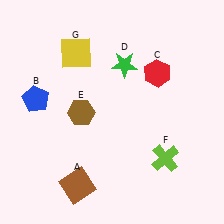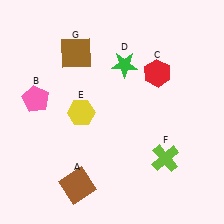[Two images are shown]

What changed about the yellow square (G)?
In Image 1, G is yellow. In Image 2, it changed to brown.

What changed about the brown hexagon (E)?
In Image 1, E is brown. In Image 2, it changed to yellow.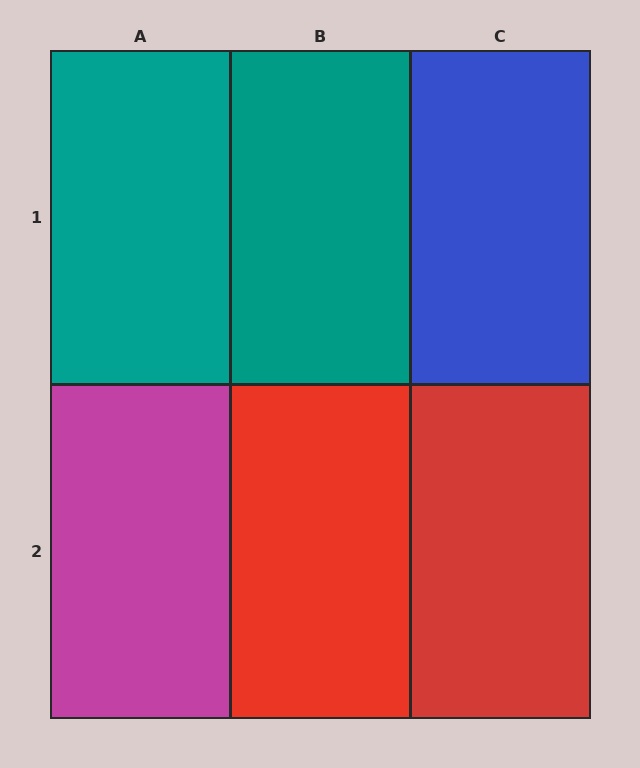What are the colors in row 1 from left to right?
Teal, teal, blue.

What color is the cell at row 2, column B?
Red.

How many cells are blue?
1 cell is blue.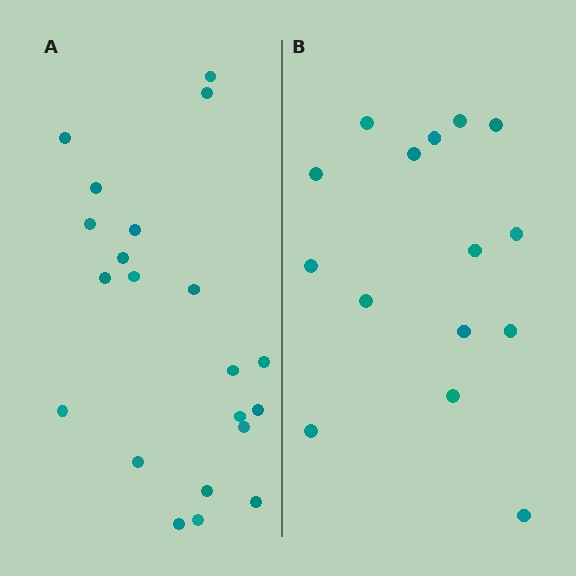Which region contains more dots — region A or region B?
Region A (the left region) has more dots.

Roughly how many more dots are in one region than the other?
Region A has about 6 more dots than region B.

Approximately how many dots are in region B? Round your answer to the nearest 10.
About 20 dots. (The exact count is 15, which rounds to 20.)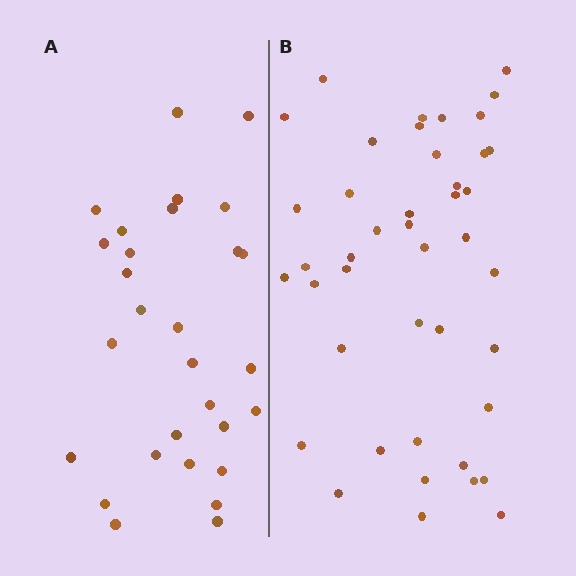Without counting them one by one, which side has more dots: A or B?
Region B (the right region) has more dots.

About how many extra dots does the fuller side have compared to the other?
Region B has approximately 15 more dots than region A.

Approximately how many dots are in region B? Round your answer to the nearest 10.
About 40 dots. (The exact count is 43, which rounds to 40.)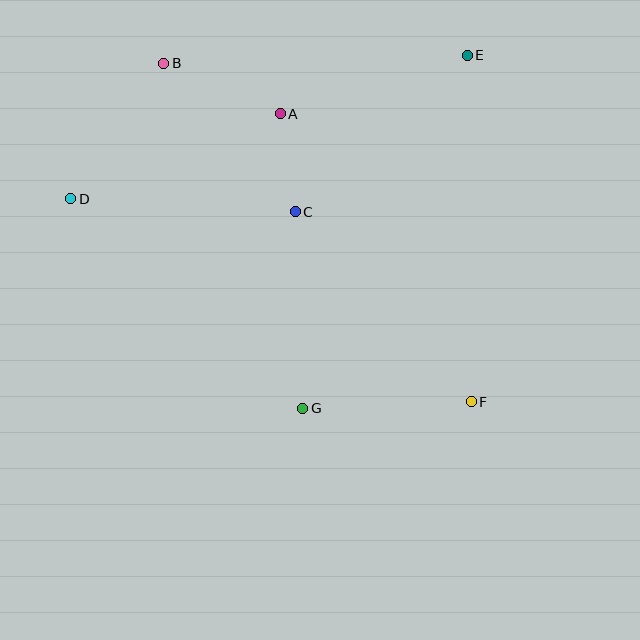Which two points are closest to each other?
Points A and C are closest to each other.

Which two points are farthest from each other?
Points B and F are farthest from each other.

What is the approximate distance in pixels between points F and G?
The distance between F and G is approximately 169 pixels.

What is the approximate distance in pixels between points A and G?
The distance between A and G is approximately 295 pixels.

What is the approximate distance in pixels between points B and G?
The distance between B and G is approximately 372 pixels.